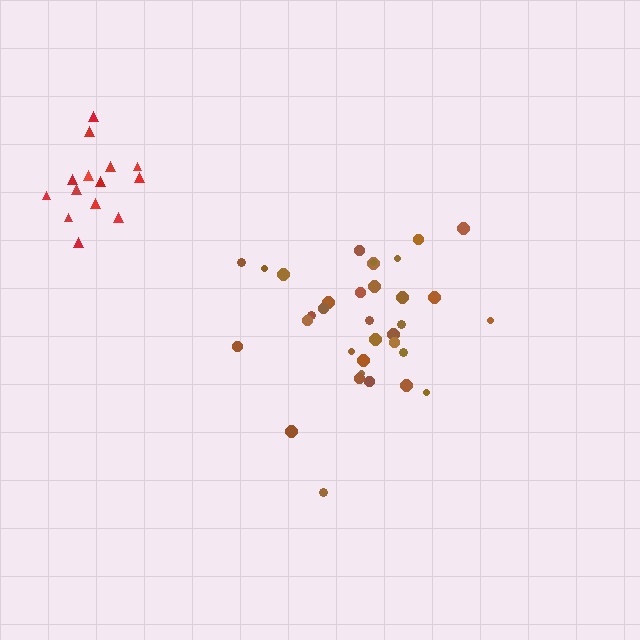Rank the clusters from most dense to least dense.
red, brown.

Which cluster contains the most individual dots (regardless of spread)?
Brown (34).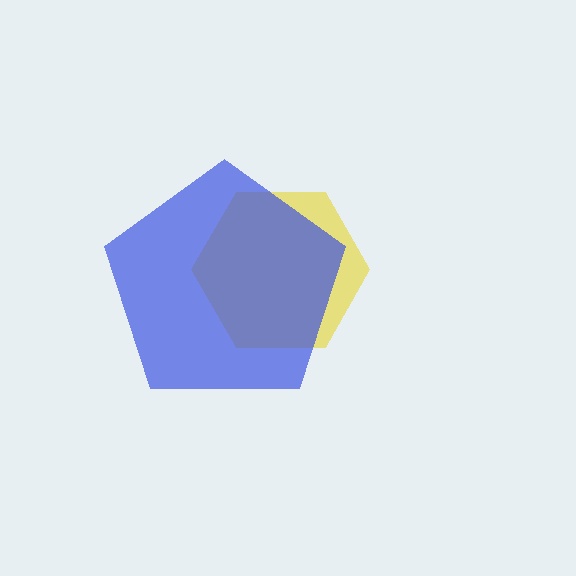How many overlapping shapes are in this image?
There are 2 overlapping shapes in the image.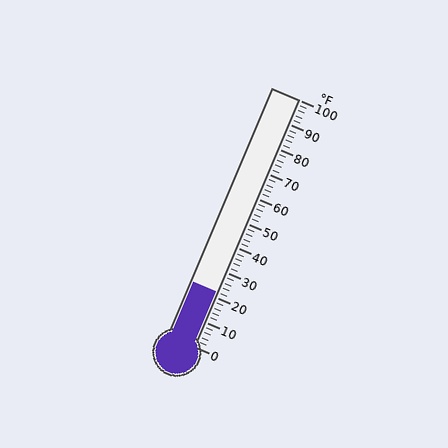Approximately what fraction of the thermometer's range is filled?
The thermometer is filled to approximately 20% of its range.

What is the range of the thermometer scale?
The thermometer scale ranges from 0°F to 100°F.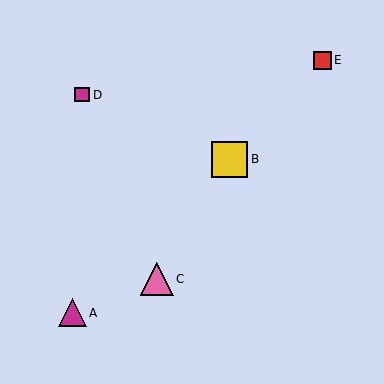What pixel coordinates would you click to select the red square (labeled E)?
Click at (322, 60) to select the red square E.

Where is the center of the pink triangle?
The center of the pink triangle is at (157, 279).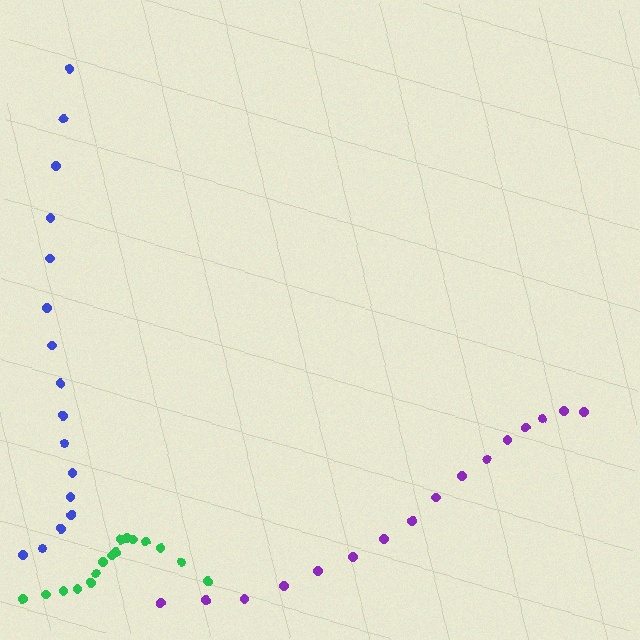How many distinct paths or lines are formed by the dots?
There are 3 distinct paths.